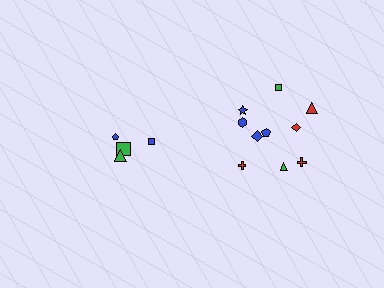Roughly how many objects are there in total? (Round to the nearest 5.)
Roughly 15 objects in total.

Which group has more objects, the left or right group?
The right group.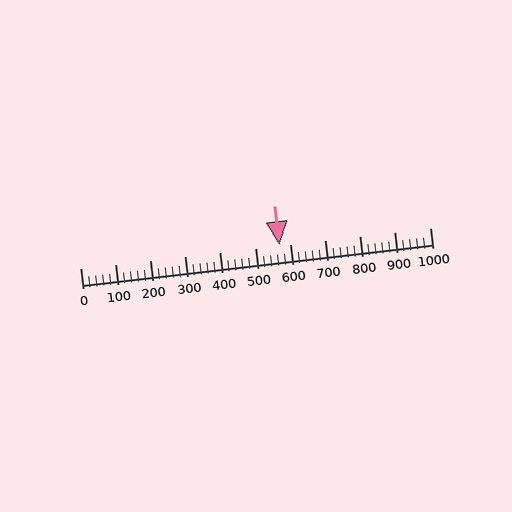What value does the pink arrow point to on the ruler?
The pink arrow points to approximately 570.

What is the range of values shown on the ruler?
The ruler shows values from 0 to 1000.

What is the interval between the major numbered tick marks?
The major tick marks are spaced 100 units apart.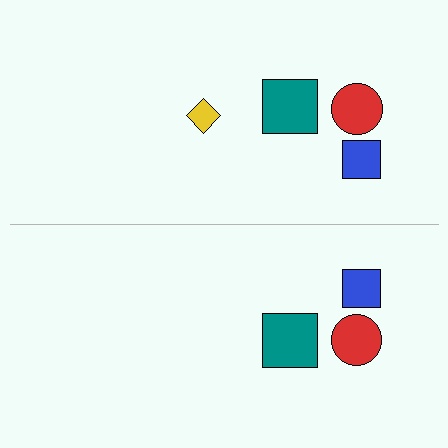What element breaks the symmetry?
A yellow diamond is missing from the bottom side.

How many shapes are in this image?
There are 7 shapes in this image.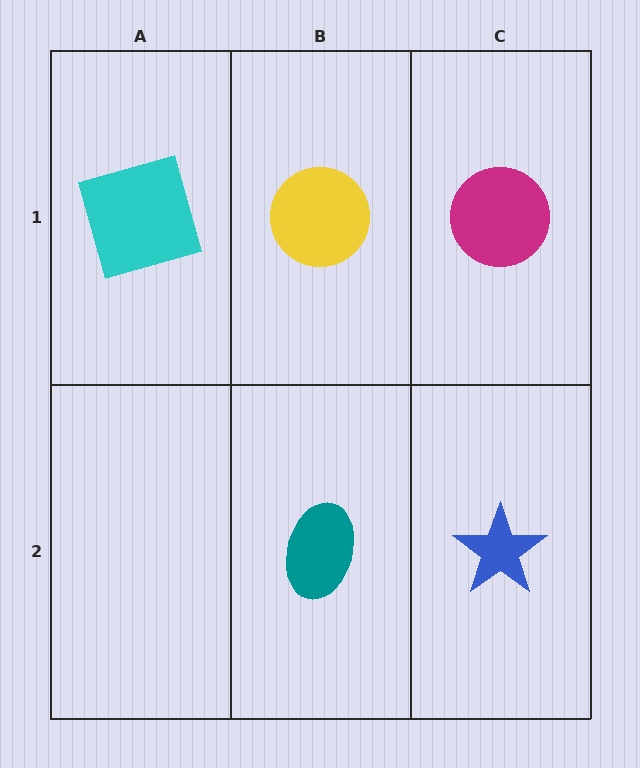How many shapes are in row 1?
3 shapes.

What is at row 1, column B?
A yellow circle.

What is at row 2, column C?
A blue star.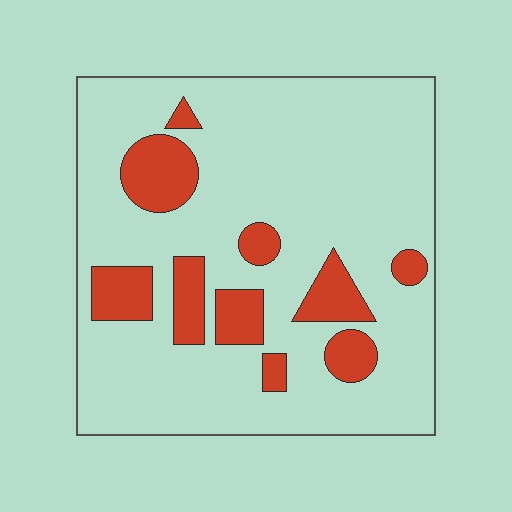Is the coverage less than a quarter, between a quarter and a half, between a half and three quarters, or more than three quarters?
Less than a quarter.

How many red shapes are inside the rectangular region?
10.